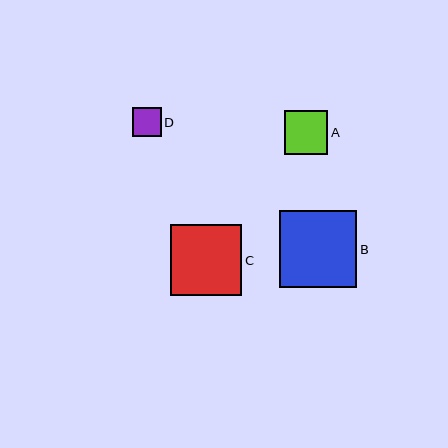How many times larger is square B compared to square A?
Square B is approximately 1.8 times the size of square A.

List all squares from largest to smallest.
From largest to smallest: B, C, A, D.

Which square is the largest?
Square B is the largest with a size of approximately 77 pixels.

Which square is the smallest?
Square D is the smallest with a size of approximately 28 pixels.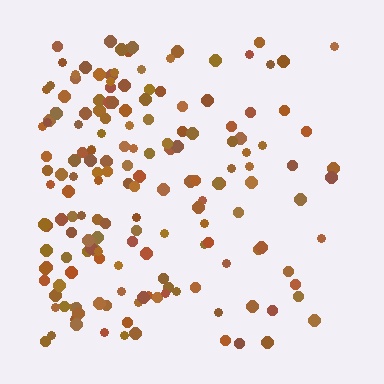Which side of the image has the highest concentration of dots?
The left.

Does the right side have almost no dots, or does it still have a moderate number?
Still a moderate number, just noticeably fewer than the left.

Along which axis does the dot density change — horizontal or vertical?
Horizontal.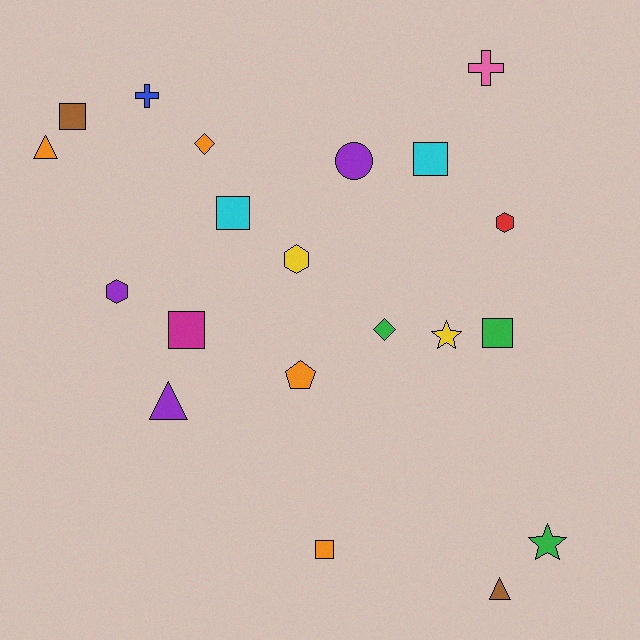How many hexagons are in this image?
There are 3 hexagons.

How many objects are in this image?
There are 20 objects.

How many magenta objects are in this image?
There is 1 magenta object.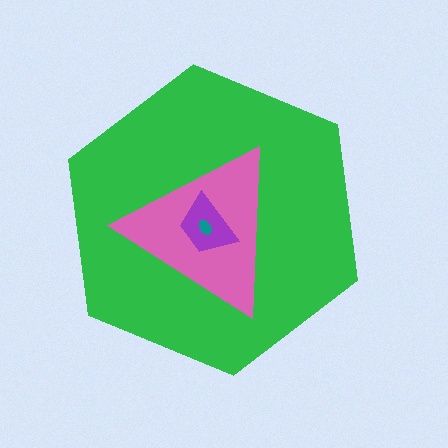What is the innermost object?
The teal ellipse.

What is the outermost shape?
The green hexagon.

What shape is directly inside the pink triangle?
The purple trapezoid.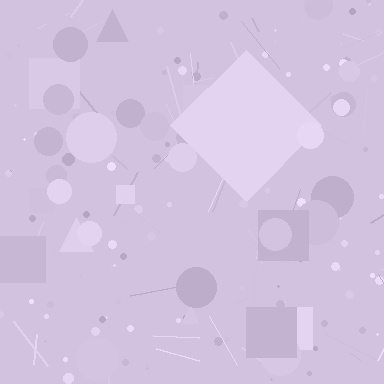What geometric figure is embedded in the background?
A diamond is embedded in the background.